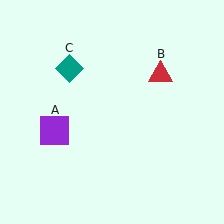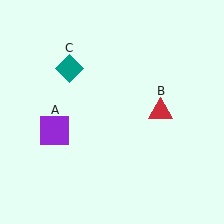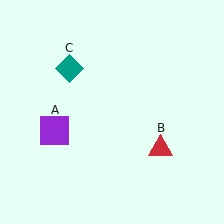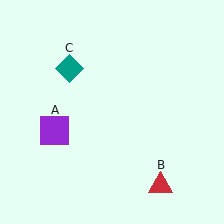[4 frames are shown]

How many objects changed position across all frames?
1 object changed position: red triangle (object B).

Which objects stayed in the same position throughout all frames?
Purple square (object A) and teal diamond (object C) remained stationary.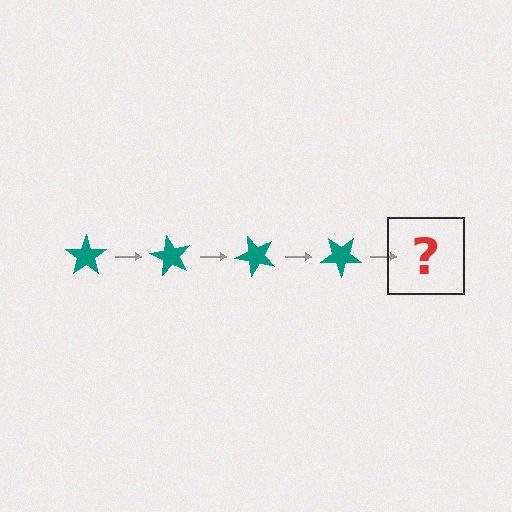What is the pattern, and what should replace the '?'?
The pattern is that the star rotates 60 degrees each step. The '?' should be a teal star rotated 240 degrees.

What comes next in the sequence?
The next element should be a teal star rotated 240 degrees.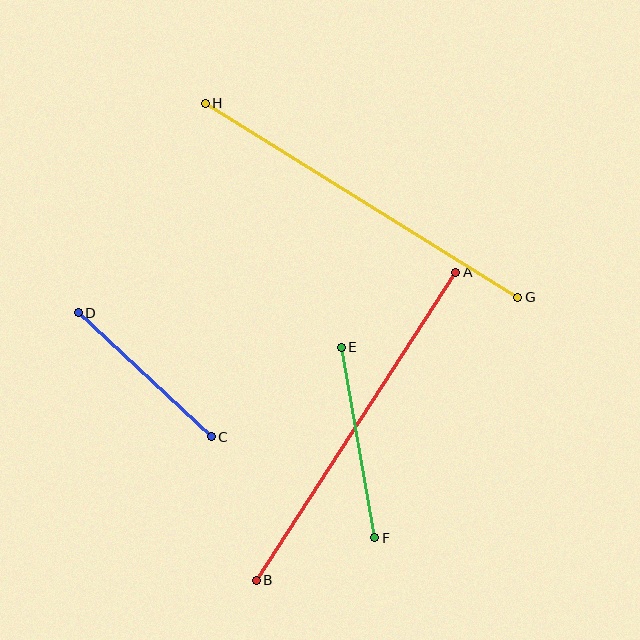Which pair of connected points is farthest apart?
Points G and H are farthest apart.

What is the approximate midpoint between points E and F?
The midpoint is at approximately (358, 442) pixels.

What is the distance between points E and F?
The distance is approximately 194 pixels.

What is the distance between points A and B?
The distance is approximately 367 pixels.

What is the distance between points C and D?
The distance is approximately 182 pixels.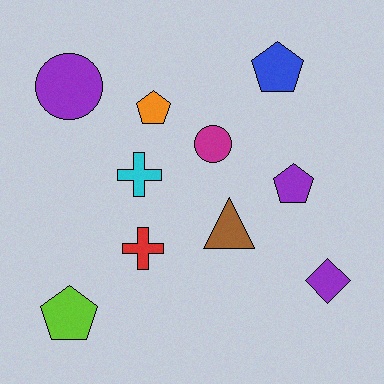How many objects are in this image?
There are 10 objects.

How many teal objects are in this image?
There are no teal objects.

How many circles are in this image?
There are 2 circles.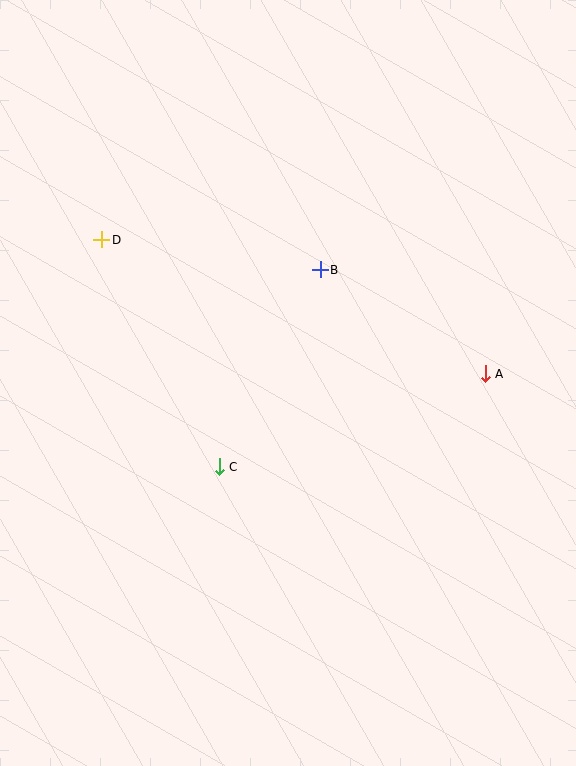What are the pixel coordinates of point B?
Point B is at (320, 270).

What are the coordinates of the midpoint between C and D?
The midpoint between C and D is at (161, 353).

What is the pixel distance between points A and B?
The distance between A and B is 195 pixels.